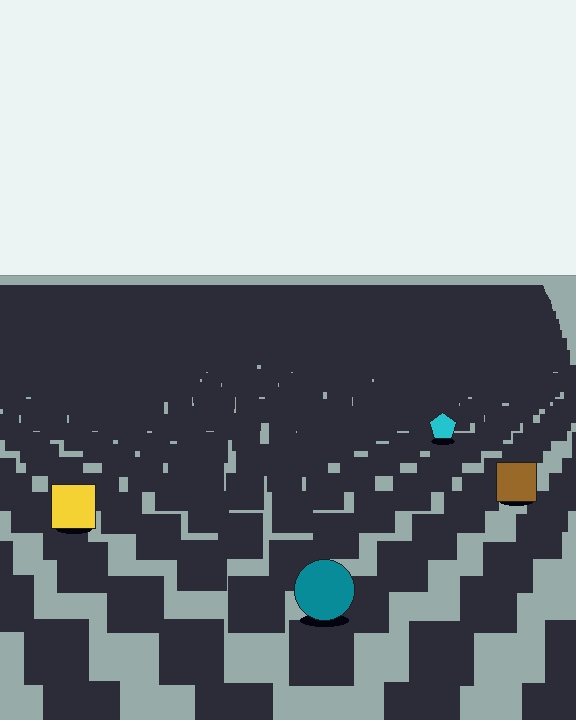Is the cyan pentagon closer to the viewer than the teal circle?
No. The teal circle is closer — you can tell from the texture gradient: the ground texture is coarser near it.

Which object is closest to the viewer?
The teal circle is closest. The texture marks near it are larger and more spread out.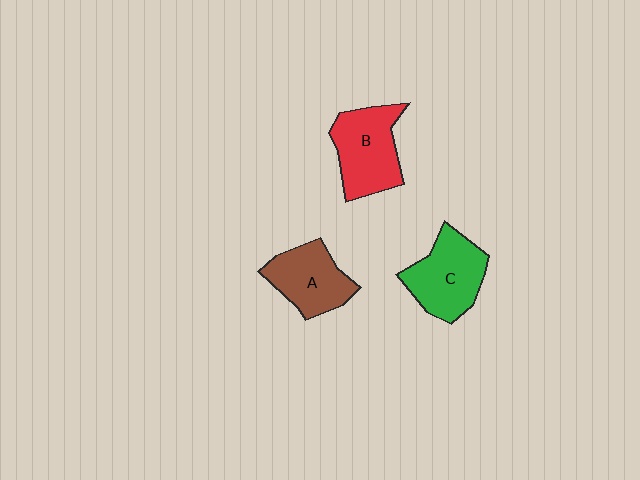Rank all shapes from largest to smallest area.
From largest to smallest: B (red), C (green), A (brown).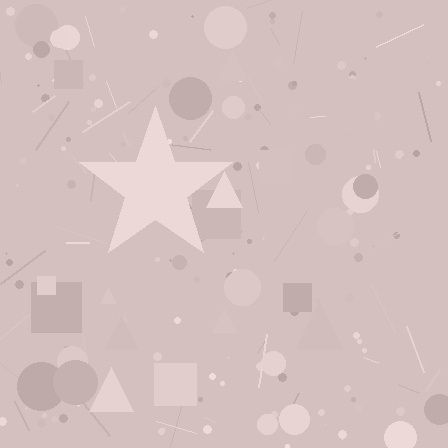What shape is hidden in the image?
A star is hidden in the image.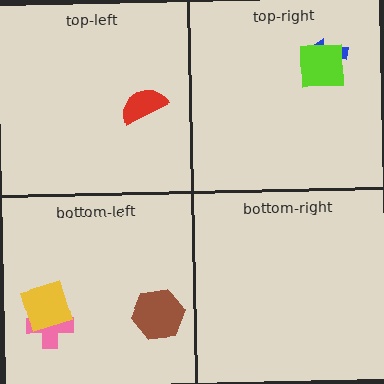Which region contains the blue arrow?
The top-right region.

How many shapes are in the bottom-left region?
3.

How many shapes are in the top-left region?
1.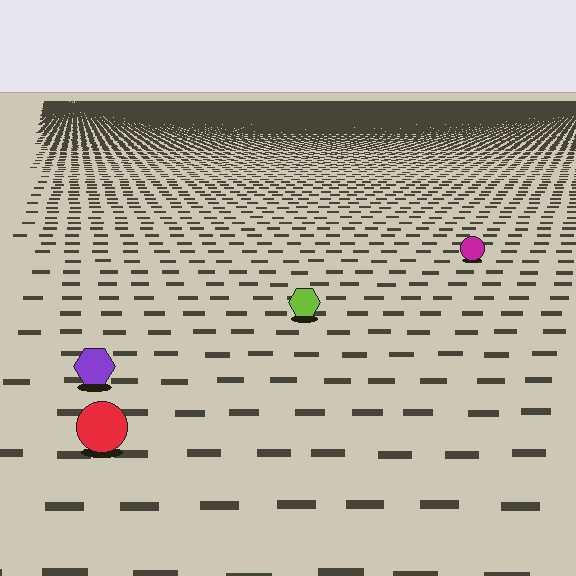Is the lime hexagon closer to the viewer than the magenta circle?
Yes. The lime hexagon is closer — you can tell from the texture gradient: the ground texture is coarser near it.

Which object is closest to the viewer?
The red circle is closest. The texture marks near it are larger and more spread out.